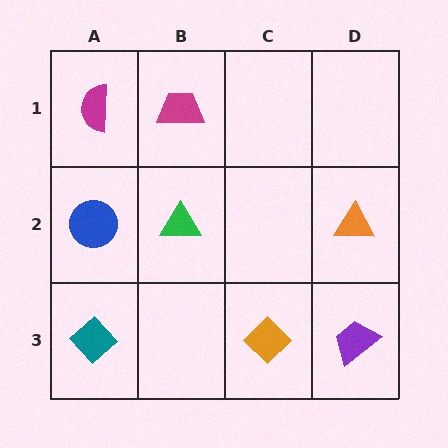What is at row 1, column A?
A magenta semicircle.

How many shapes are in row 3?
3 shapes.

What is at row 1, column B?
A magenta trapezoid.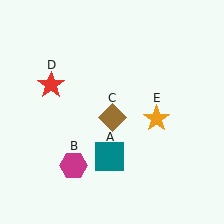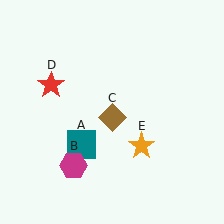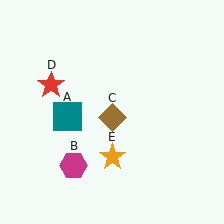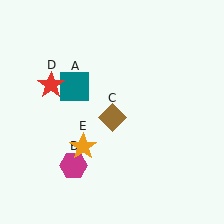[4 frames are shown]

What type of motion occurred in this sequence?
The teal square (object A), orange star (object E) rotated clockwise around the center of the scene.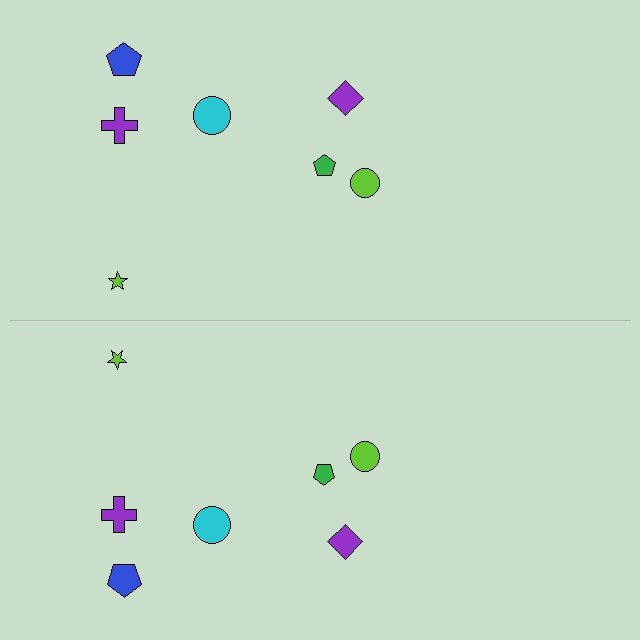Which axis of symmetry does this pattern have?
The pattern has a horizontal axis of symmetry running through the center of the image.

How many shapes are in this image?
There are 14 shapes in this image.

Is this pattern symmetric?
Yes, this pattern has bilateral (reflection) symmetry.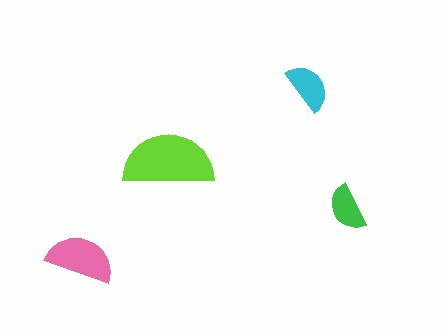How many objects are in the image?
There are 4 objects in the image.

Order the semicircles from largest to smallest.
the lime one, the pink one, the cyan one, the green one.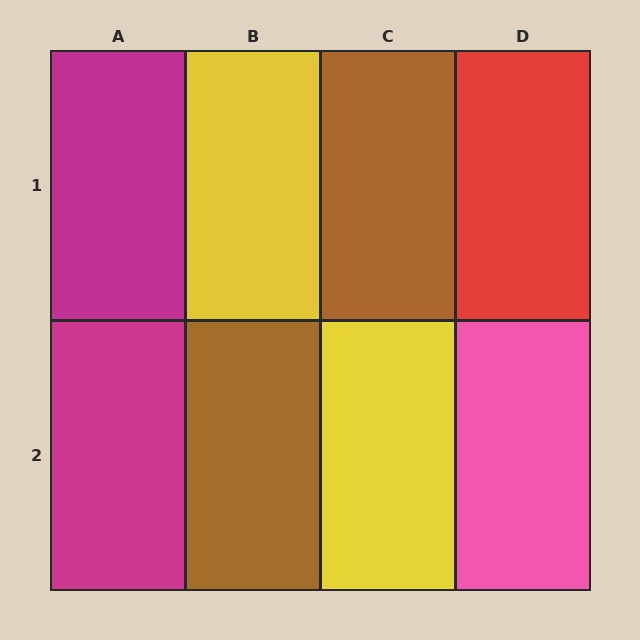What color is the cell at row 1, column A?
Magenta.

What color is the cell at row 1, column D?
Red.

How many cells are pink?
1 cell is pink.